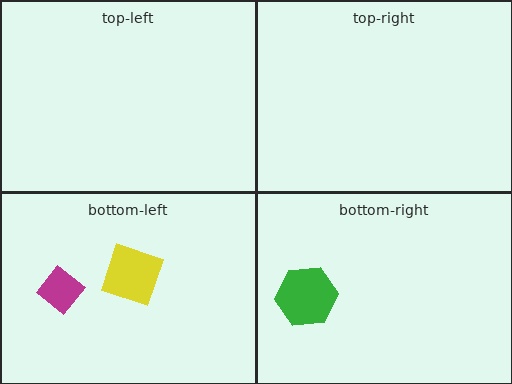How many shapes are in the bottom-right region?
1.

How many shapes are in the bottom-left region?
2.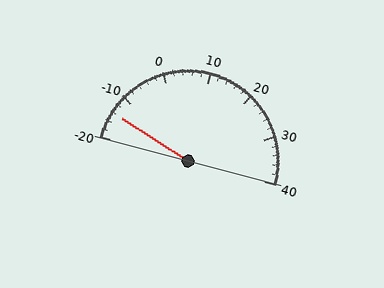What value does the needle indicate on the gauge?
The needle indicates approximately -14.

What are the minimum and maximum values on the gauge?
The gauge ranges from -20 to 40.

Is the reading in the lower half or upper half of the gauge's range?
The reading is in the lower half of the range (-20 to 40).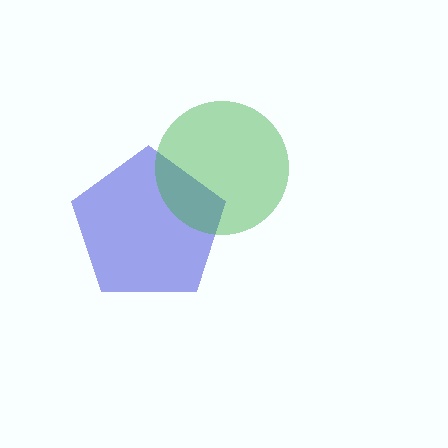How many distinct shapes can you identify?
There are 2 distinct shapes: a blue pentagon, a green circle.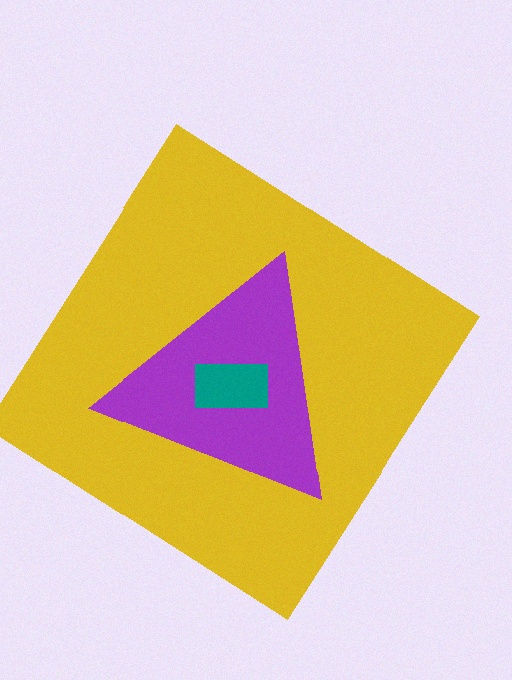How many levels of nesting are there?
3.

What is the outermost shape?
The yellow diamond.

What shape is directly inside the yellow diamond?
The purple triangle.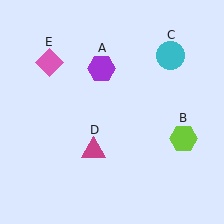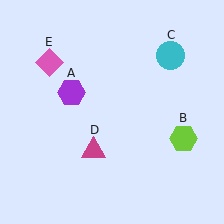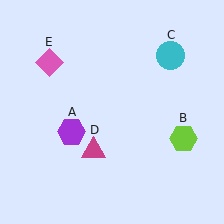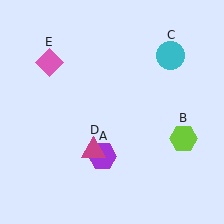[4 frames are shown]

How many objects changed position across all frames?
1 object changed position: purple hexagon (object A).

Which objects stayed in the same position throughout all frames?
Lime hexagon (object B) and cyan circle (object C) and magenta triangle (object D) and pink diamond (object E) remained stationary.